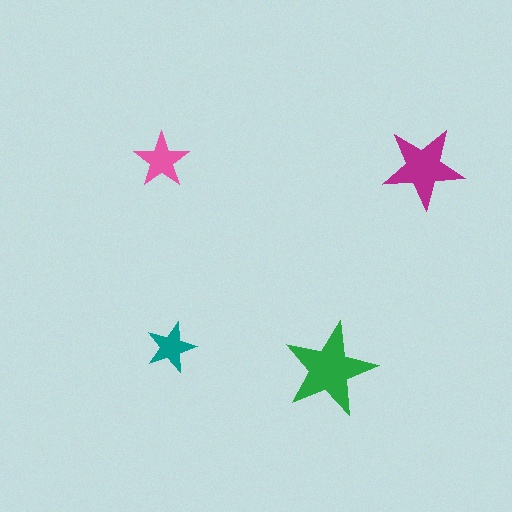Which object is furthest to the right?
The magenta star is rightmost.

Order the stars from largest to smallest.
the green one, the magenta one, the pink one, the teal one.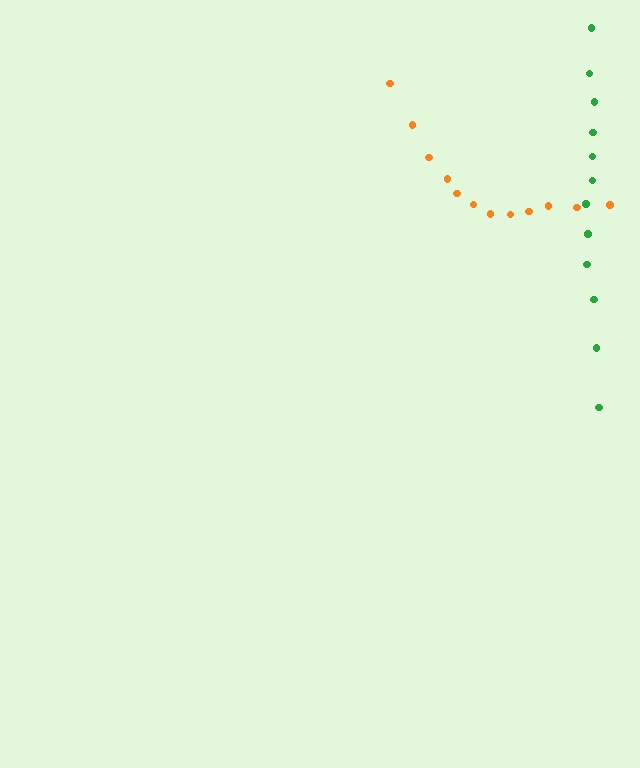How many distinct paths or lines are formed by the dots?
There are 2 distinct paths.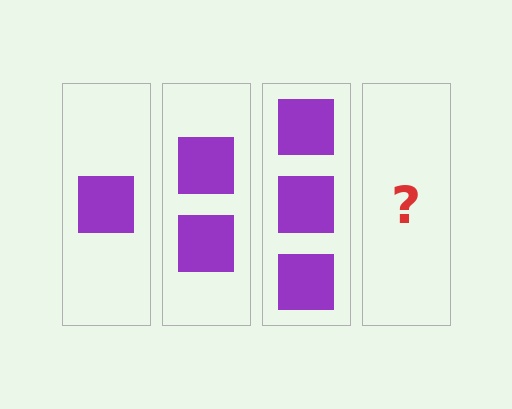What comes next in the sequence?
The next element should be 4 squares.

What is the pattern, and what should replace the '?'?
The pattern is that each step adds one more square. The '?' should be 4 squares.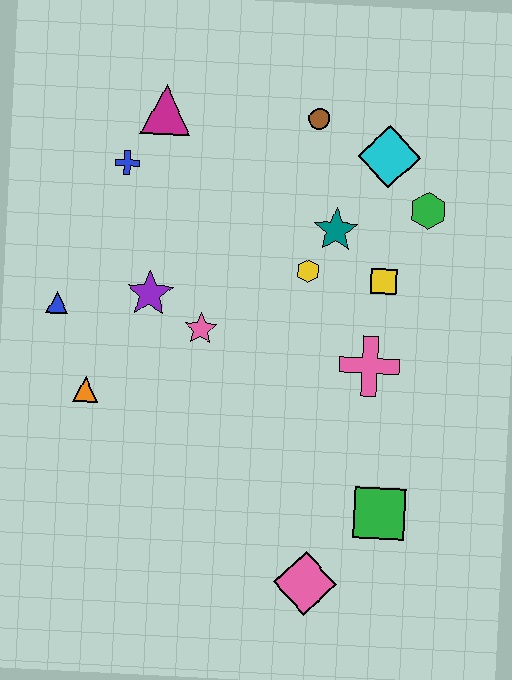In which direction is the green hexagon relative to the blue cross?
The green hexagon is to the right of the blue cross.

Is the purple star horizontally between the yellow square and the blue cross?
Yes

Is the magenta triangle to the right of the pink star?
No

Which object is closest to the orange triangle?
The blue triangle is closest to the orange triangle.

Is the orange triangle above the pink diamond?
Yes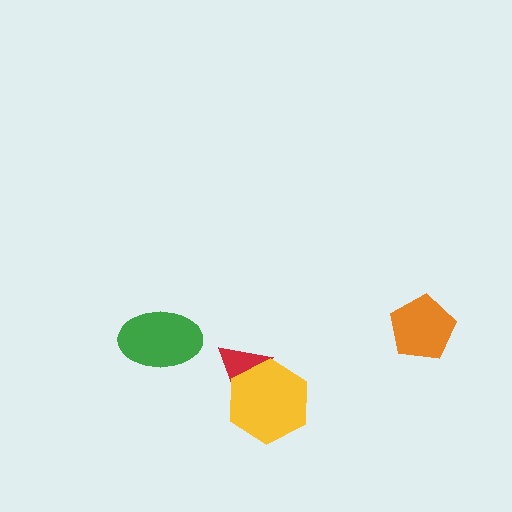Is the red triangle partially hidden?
Yes, it is partially covered by another shape.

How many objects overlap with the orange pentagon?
0 objects overlap with the orange pentagon.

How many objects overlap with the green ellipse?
0 objects overlap with the green ellipse.